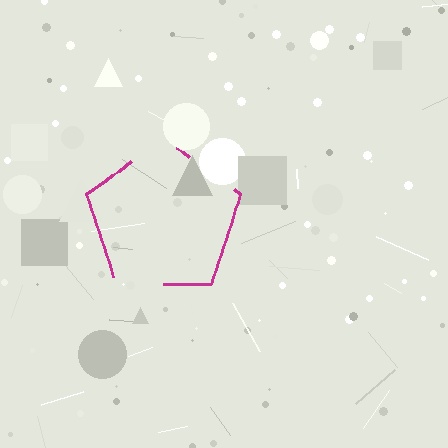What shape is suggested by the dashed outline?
The dashed outline suggests a pentagon.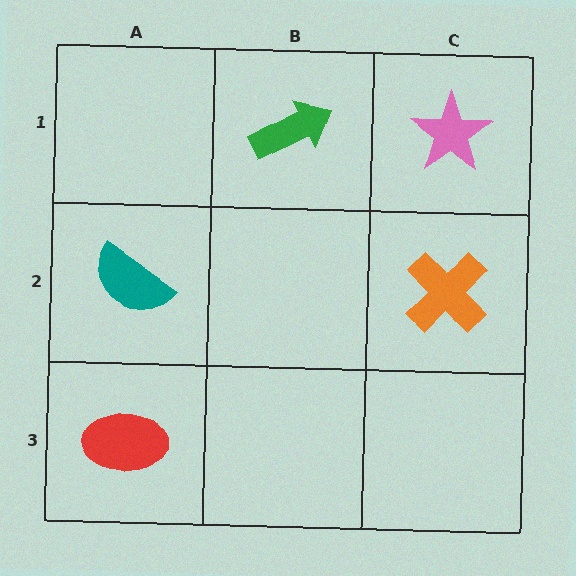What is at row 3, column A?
A red ellipse.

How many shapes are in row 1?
2 shapes.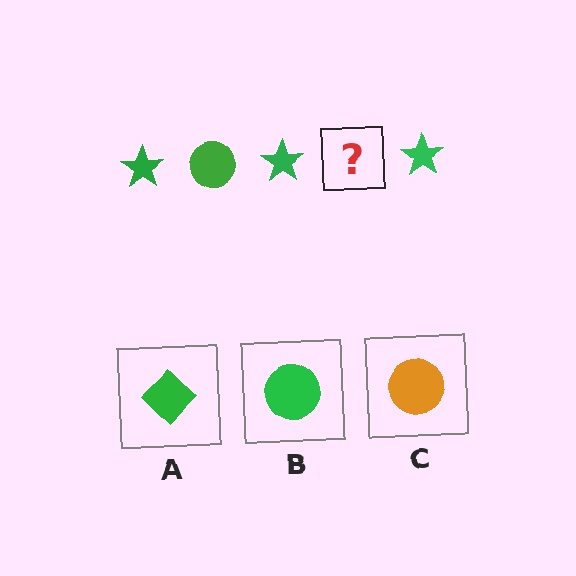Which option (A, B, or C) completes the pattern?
B.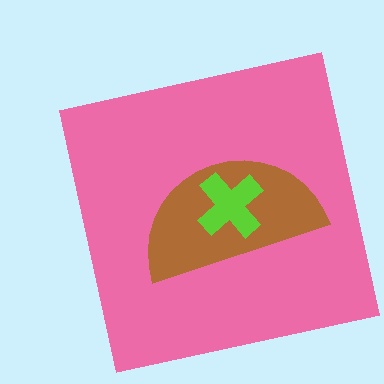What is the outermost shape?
The pink square.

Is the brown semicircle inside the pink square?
Yes.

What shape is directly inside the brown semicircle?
The lime cross.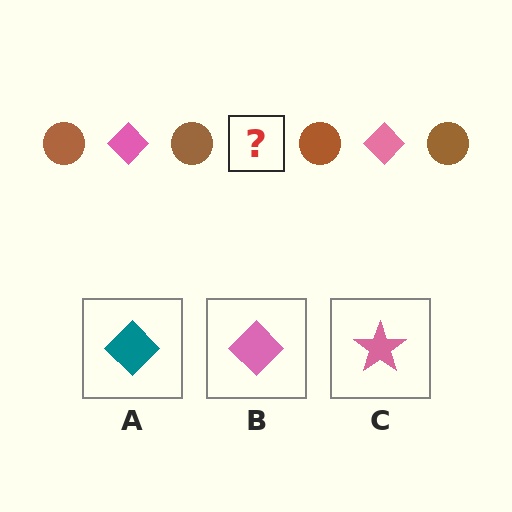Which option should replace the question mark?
Option B.